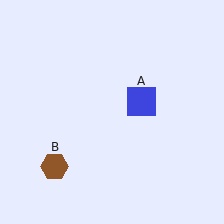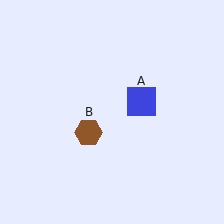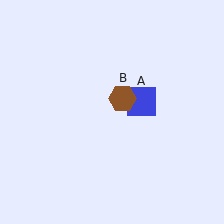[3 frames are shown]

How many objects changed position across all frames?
1 object changed position: brown hexagon (object B).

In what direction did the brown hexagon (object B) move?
The brown hexagon (object B) moved up and to the right.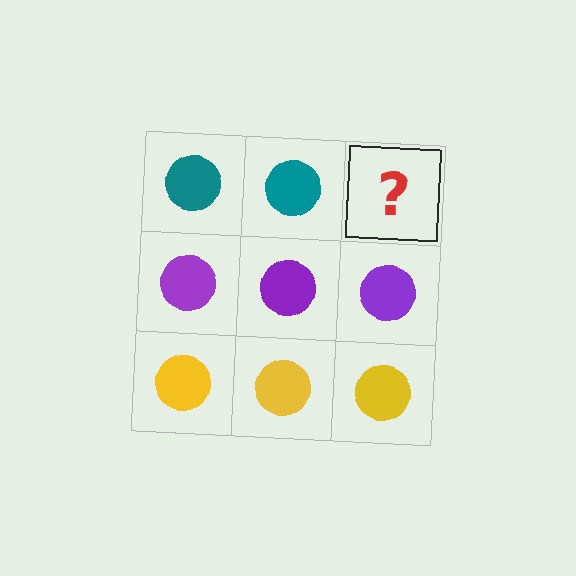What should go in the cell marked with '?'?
The missing cell should contain a teal circle.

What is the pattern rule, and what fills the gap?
The rule is that each row has a consistent color. The gap should be filled with a teal circle.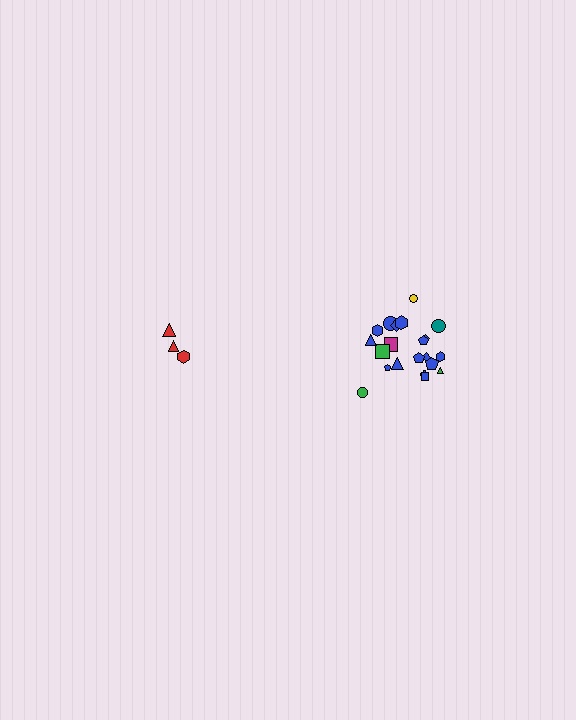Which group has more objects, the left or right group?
The right group.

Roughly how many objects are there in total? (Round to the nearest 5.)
Roughly 25 objects in total.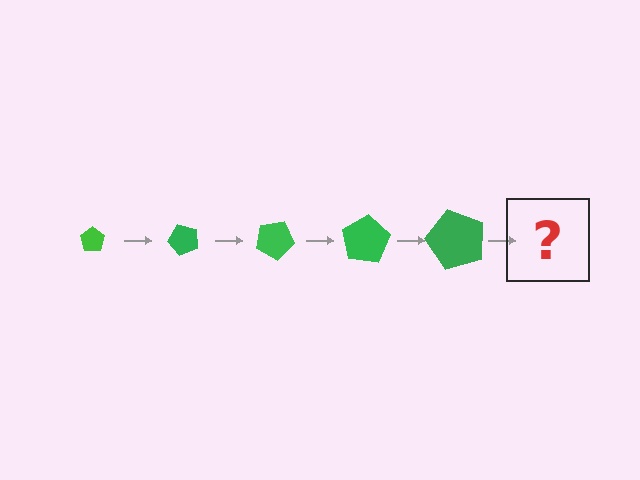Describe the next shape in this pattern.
It should be a pentagon, larger than the previous one and rotated 250 degrees from the start.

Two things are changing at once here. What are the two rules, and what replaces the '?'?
The two rules are that the pentagon grows larger each step and it rotates 50 degrees each step. The '?' should be a pentagon, larger than the previous one and rotated 250 degrees from the start.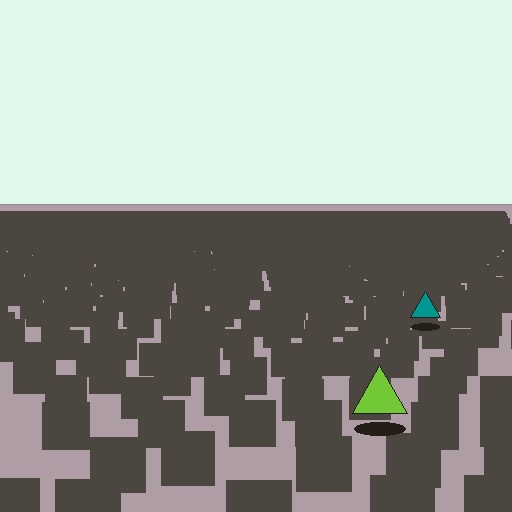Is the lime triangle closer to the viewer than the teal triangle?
Yes. The lime triangle is closer — you can tell from the texture gradient: the ground texture is coarser near it.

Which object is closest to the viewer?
The lime triangle is closest. The texture marks near it are larger and more spread out.